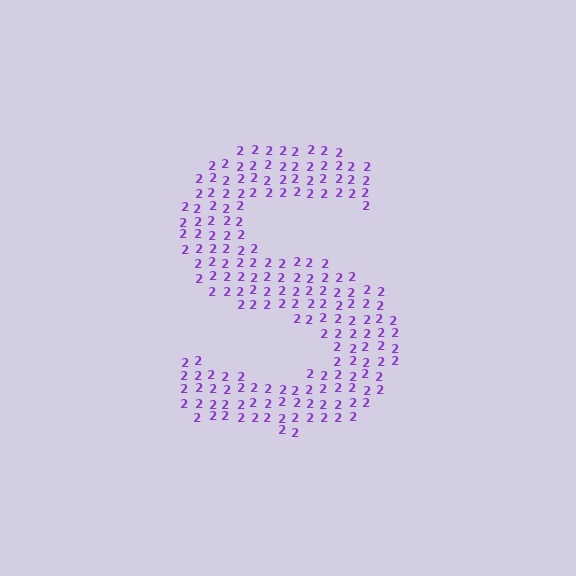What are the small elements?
The small elements are digit 2's.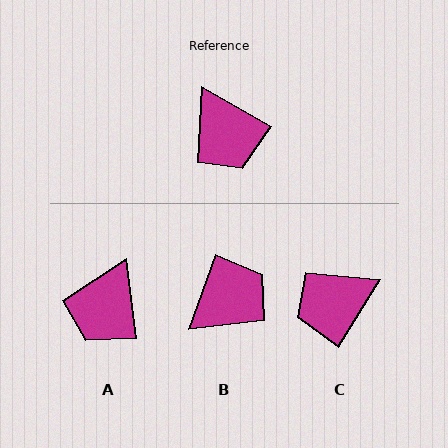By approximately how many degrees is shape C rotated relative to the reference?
Approximately 93 degrees clockwise.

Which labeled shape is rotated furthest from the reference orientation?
B, about 100 degrees away.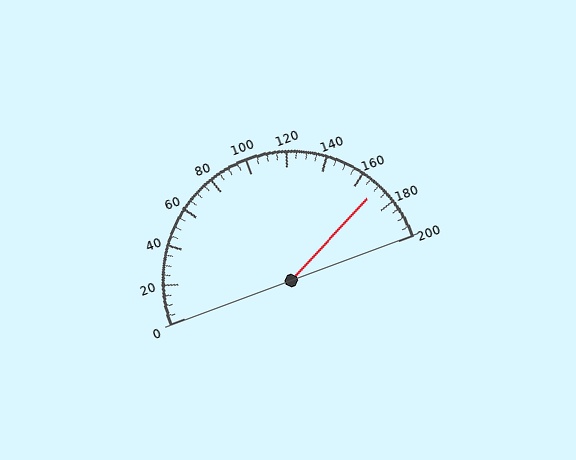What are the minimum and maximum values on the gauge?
The gauge ranges from 0 to 200.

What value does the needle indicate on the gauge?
The needle indicates approximately 170.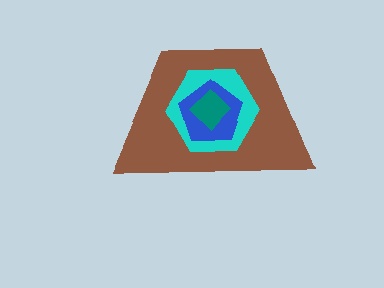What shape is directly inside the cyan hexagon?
The blue pentagon.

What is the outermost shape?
The brown trapezoid.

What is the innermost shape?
The teal diamond.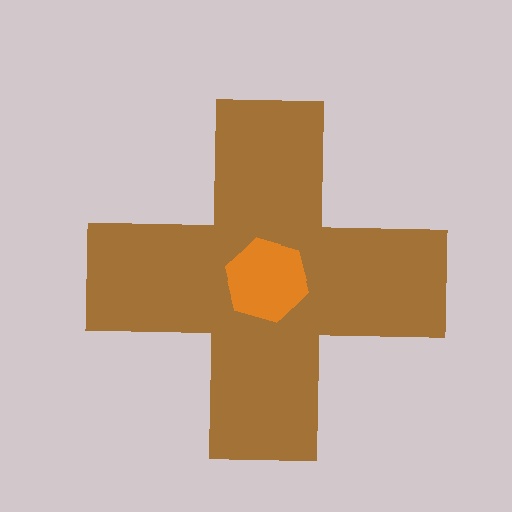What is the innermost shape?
The orange hexagon.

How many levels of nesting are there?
2.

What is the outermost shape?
The brown cross.